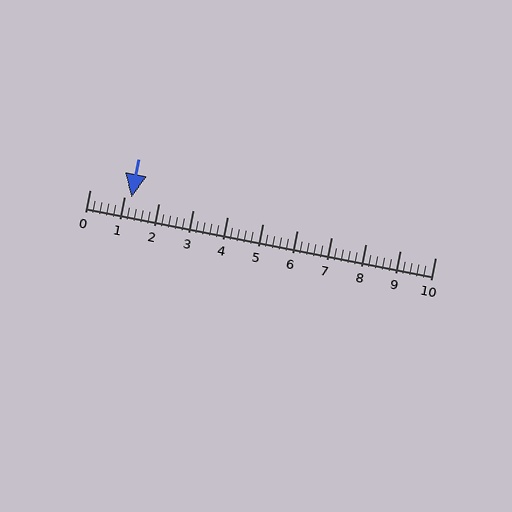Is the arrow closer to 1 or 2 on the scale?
The arrow is closer to 1.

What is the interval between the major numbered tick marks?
The major tick marks are spaced 1 units apart.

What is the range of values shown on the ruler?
The ruler shows values from 0 to 10.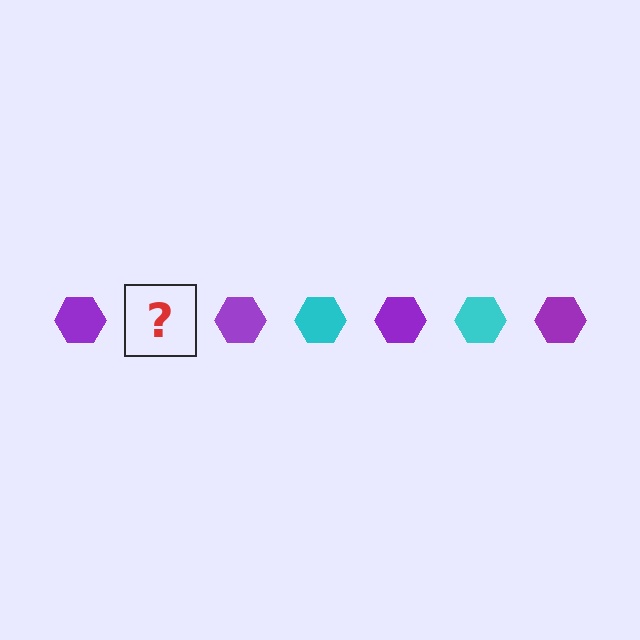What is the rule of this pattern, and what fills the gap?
The rule is that the pattern cycles through purple, cyan hexagons. The gap should be filled with a cyan hexagon.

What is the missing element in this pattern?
The missing element is a cyan hexagon.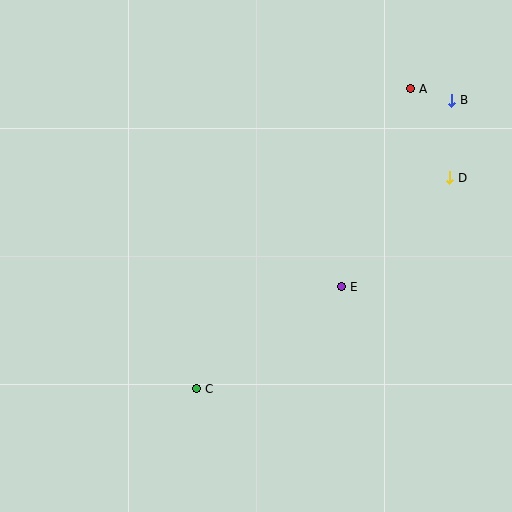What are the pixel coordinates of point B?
Point B is at (452, 100).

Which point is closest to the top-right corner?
Point B is closest to the top-right corner.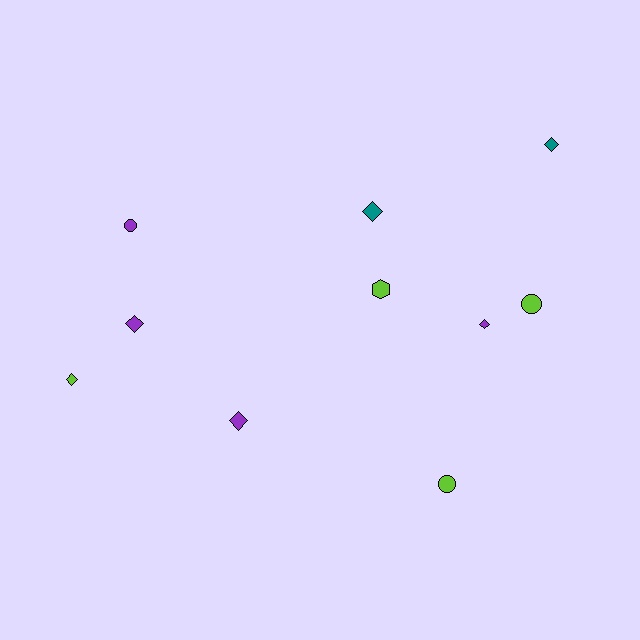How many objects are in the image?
There are 10 objects.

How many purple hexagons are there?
There are no purple hexagons.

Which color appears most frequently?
Lime, with 4 objects.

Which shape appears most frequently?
Diamond, with 6 objects.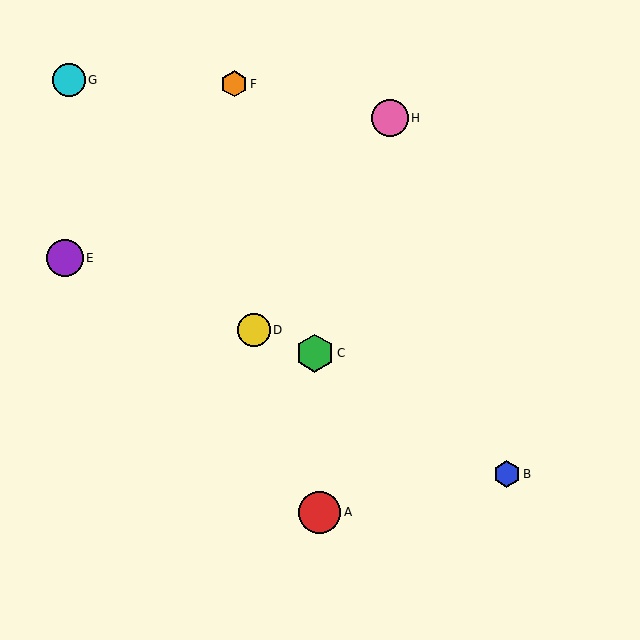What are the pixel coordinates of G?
Object G is at (69, 80).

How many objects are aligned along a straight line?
3 objects (C, D, E) are aligned along a straight line.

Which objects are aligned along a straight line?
Objects C, D, E are aligned along a straight line.